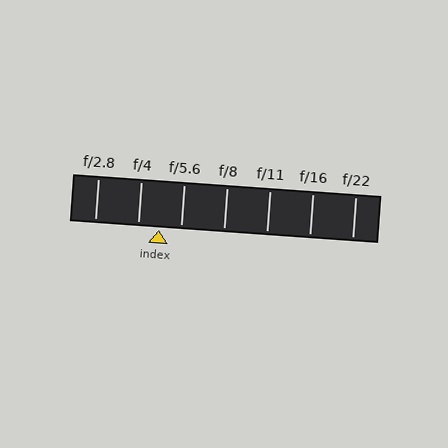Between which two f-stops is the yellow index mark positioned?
The index mark is between f/4 and f/5.6.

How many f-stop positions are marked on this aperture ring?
There are 7 f-stop positions marked.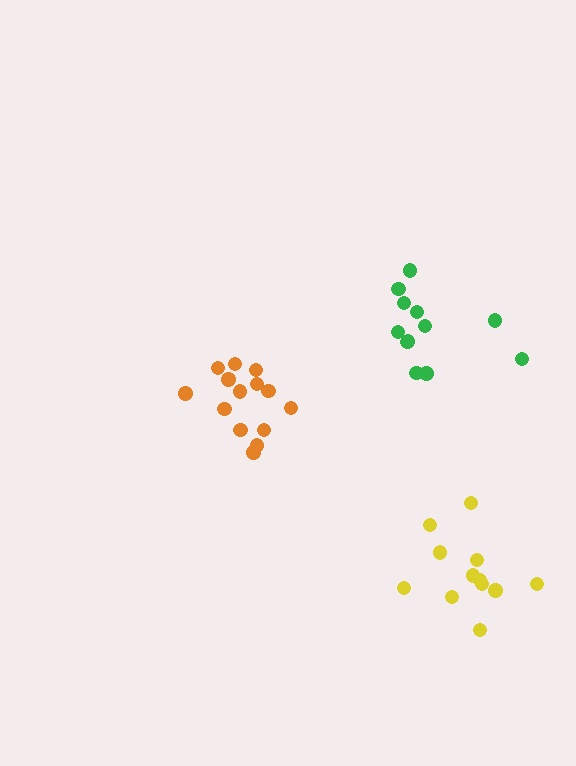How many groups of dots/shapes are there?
There are 3 groups.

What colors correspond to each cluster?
The clusters are colored: yellow, green, orange.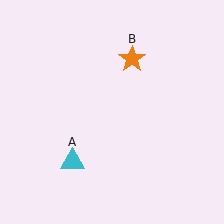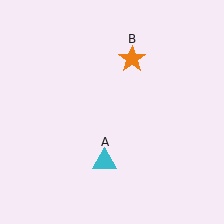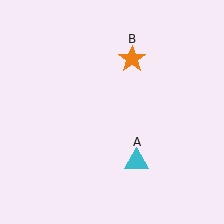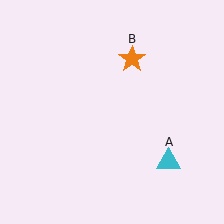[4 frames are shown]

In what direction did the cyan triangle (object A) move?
The cyan triangle (object A) moved right.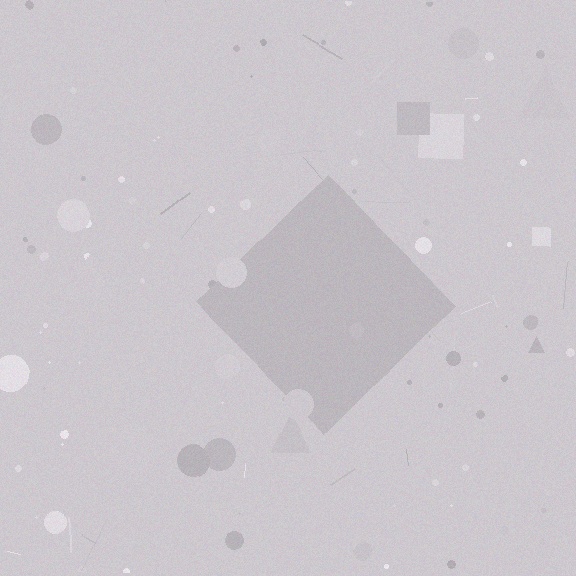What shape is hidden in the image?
A diamond is hidden in the image.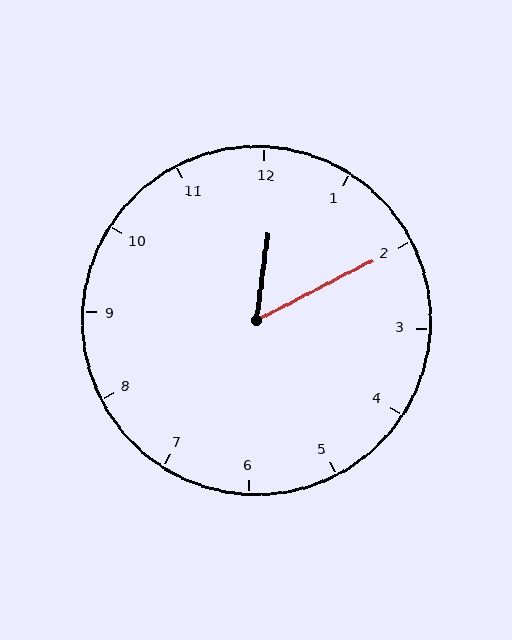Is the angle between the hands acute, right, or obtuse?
It is acute.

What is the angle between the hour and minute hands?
Approximately 55 degrees.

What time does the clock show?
12:10.